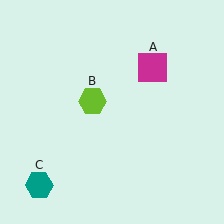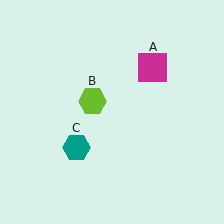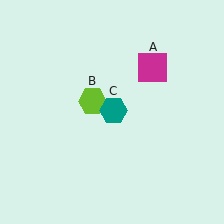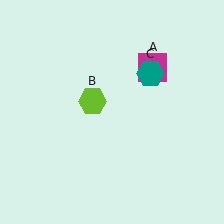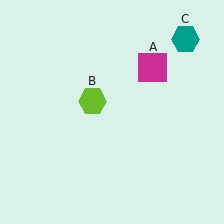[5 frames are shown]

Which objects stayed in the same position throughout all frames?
Magenta square (object A) and lime hexagon (object B) remained stationary.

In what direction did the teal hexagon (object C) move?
The teal hexagon (object C) moved up and to the right.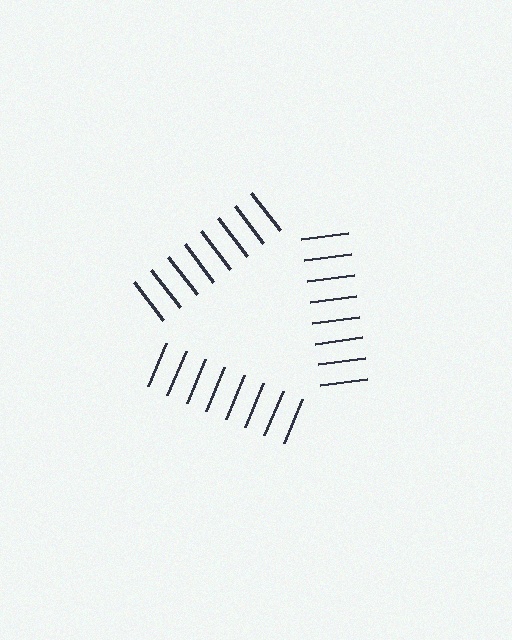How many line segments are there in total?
24 — 8 along each of the 3 edges.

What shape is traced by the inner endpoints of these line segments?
An illusory triangle — the line segments terminate on its edges but no continuous stroke is drawn.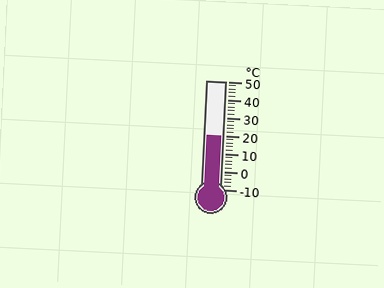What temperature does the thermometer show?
The thermometer shows approximately 20°C.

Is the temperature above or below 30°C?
The temperature is below 30°C.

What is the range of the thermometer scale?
The thermometer scale ranges from -10°C to 50°C.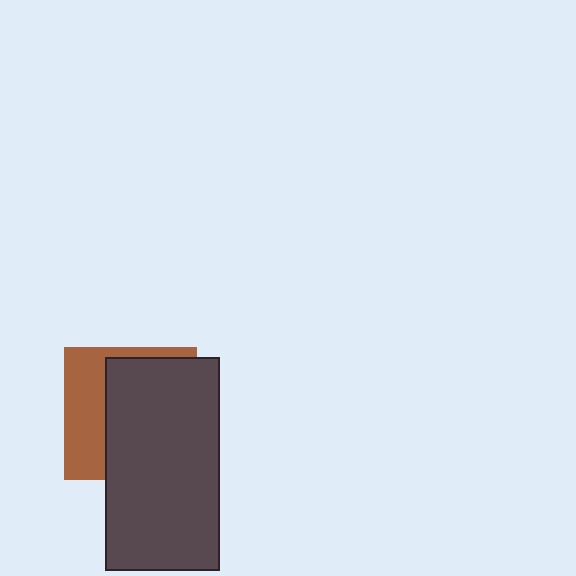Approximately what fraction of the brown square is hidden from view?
Roughly 63% of the brown square is hidden behind the dark gray rectangle.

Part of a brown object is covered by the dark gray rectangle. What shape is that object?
It is a square.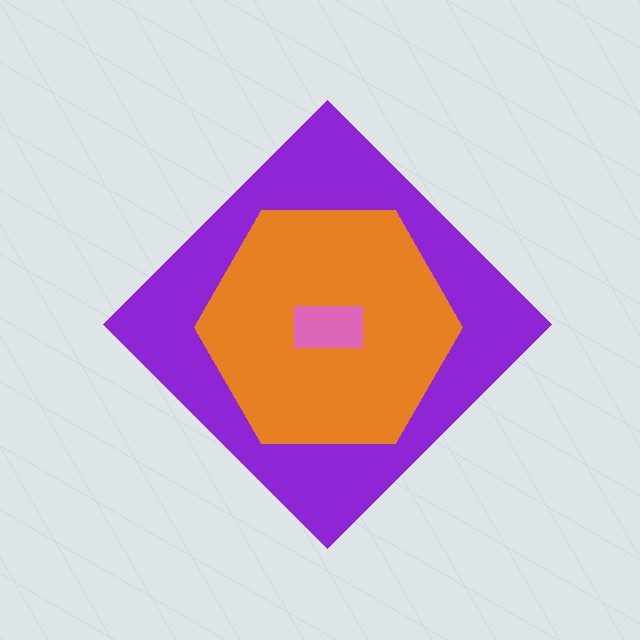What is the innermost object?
The pink rectangle.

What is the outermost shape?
The purple diamond.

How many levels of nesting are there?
3.